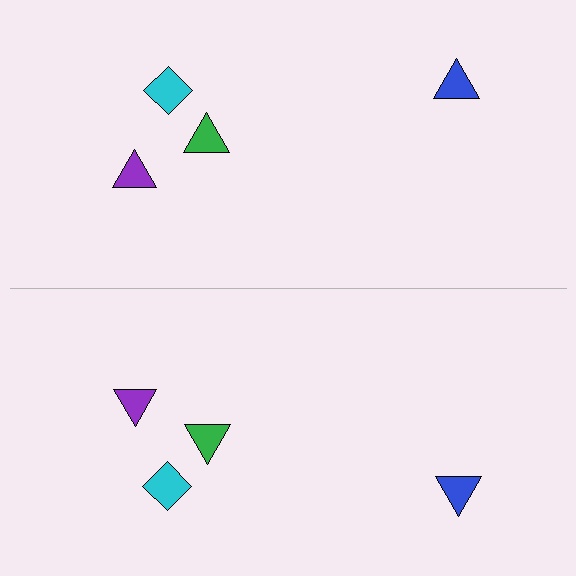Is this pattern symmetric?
Yes, this pattern has bilateral (reflection) symmetry.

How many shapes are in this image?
There are 8 shapes in this image.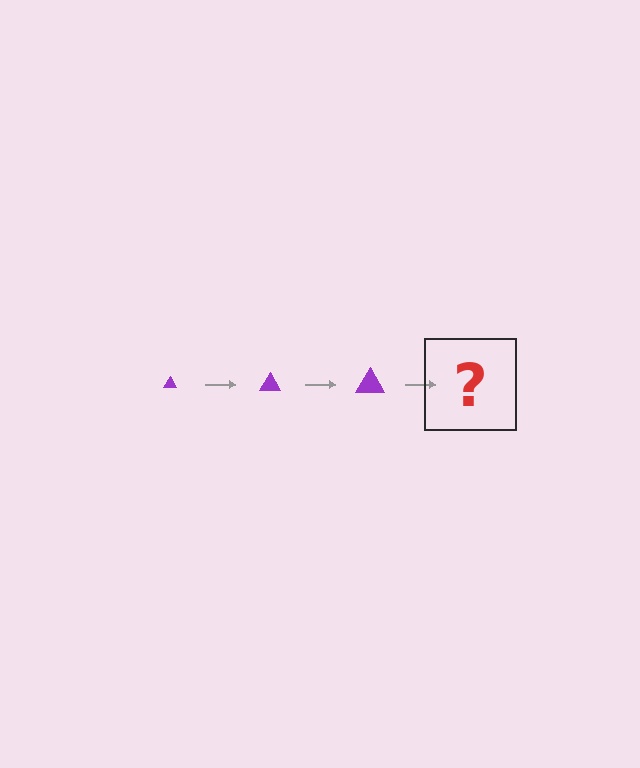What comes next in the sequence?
The next element should be a purple triangle, larger than the previous one.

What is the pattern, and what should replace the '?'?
The pattern is that the triangle gets progressively larger each step. The '?' should be a purple triangle, larger than the previous one.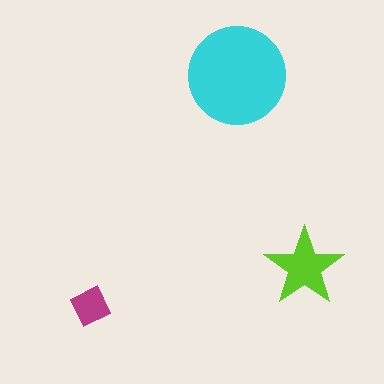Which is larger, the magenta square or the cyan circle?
The cyan circle.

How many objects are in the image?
There are 3 objects in the image.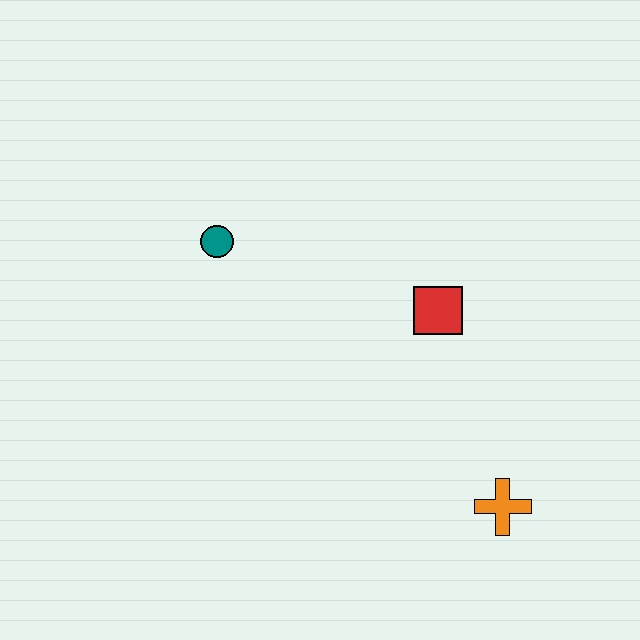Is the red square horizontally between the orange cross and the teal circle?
Yes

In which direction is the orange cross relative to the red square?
The orange cross is below the red square.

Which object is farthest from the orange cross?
The teal circle is farthest from the orange cross.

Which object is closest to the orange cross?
The red square is closest to the orange cross.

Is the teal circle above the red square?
Yes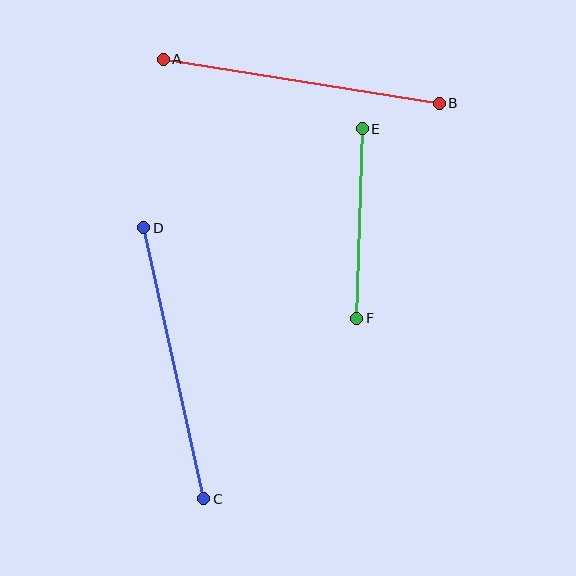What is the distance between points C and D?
The distance is approximately 277 pixels.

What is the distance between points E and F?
The distance is approximately 189 pixels.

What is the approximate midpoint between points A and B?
The midpoint is at approximately (301, 81) pixels.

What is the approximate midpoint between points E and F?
The midpoint is at approximately (359, 224) pixels.